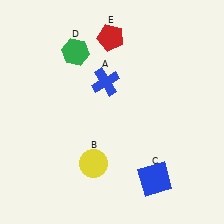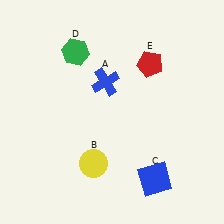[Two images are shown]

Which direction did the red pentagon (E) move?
The red pentagon (E) moved right.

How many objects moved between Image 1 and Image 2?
1 object moved between the two images.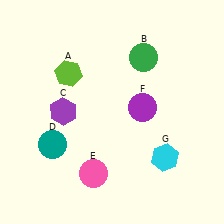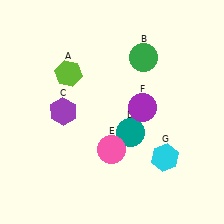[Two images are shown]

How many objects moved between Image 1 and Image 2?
2 objects moved between the two images.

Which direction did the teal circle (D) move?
The teal circle (D) moved right.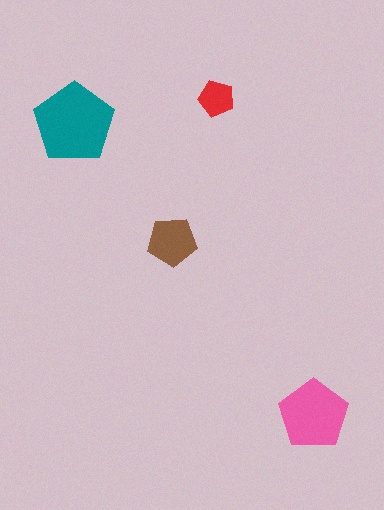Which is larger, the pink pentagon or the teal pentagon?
The teal one.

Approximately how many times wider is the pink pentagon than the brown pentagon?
About 1.5 times wider.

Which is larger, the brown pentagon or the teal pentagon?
The teal one.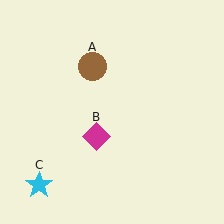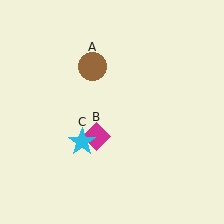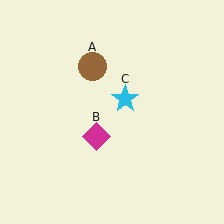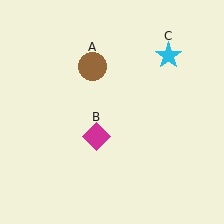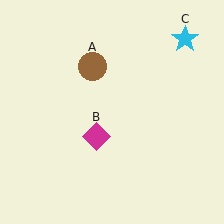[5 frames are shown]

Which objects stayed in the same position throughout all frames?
Brown circle (object A) and magenta diamond (object B) remained stationary.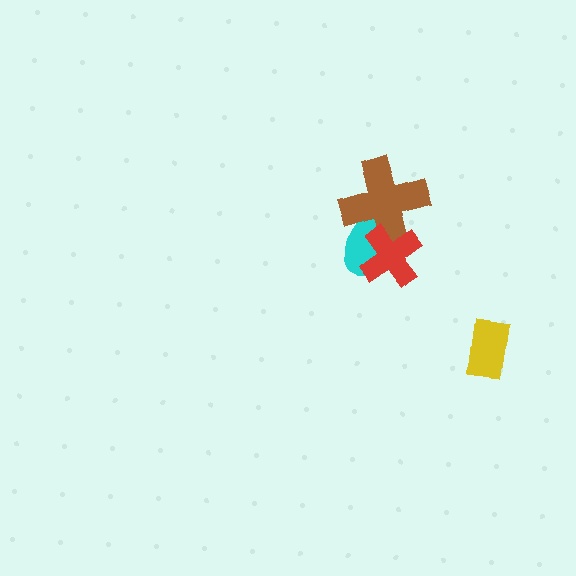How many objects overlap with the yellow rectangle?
0 objects overlap with the yellow rectangle.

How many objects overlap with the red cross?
2 objects overlap with the red cross.